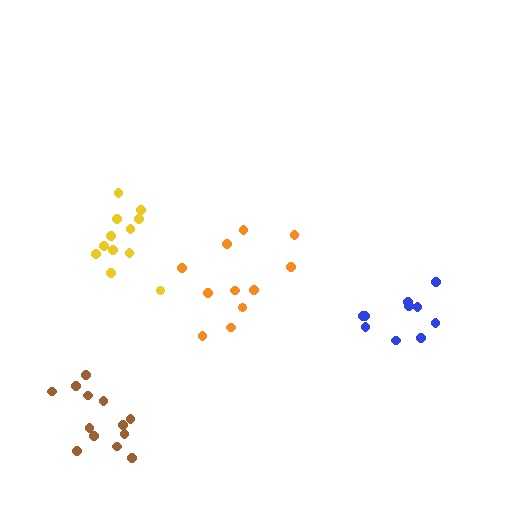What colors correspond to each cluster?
The clusters are colored: brown, orange, blue, yellow.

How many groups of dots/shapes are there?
There are 4 groups.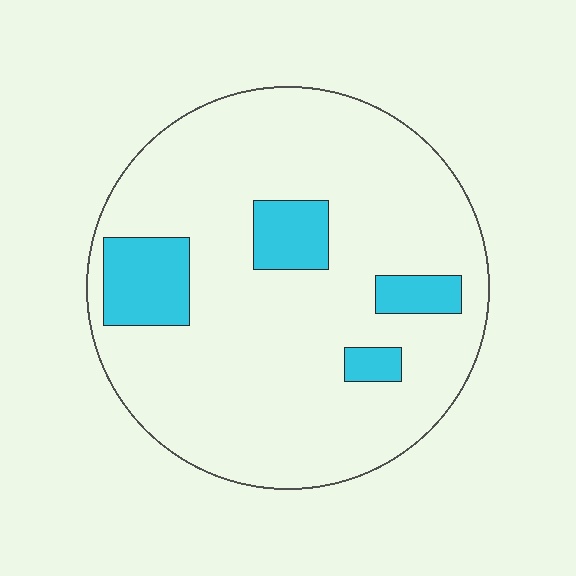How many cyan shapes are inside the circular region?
4.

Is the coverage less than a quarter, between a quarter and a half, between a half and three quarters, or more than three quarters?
Less than a quarter.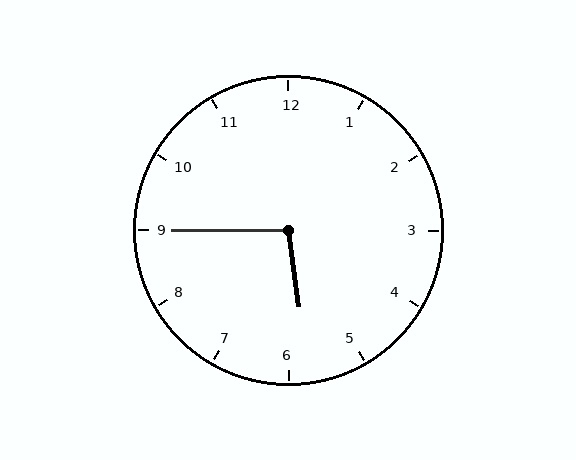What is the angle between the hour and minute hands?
Approximately 98 degrees.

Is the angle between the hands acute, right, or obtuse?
It is obtuse.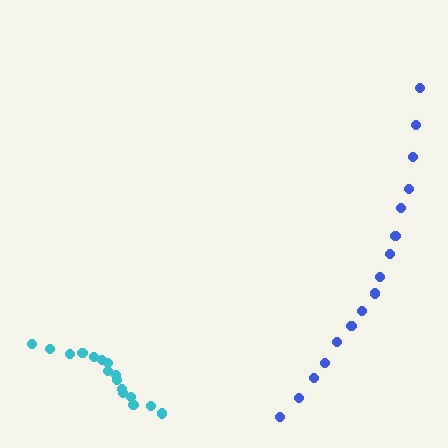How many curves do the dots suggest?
There are 2 distinct paths.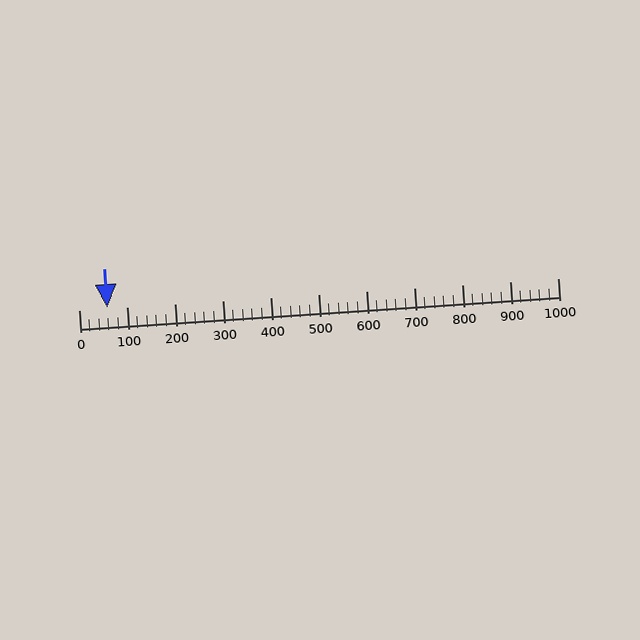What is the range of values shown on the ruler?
The ruler shows values from 0 to 1000.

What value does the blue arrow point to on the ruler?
The blue arrow points to approximately 60.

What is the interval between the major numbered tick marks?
The major tick marks are spaced 100 units apart.